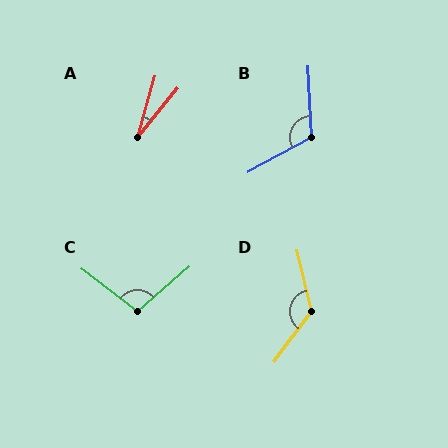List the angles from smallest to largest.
A (23°), C (101°), B (115°), D (130°).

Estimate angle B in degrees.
Approximately 115 degrees.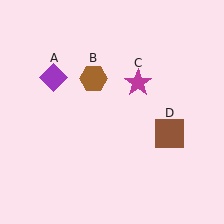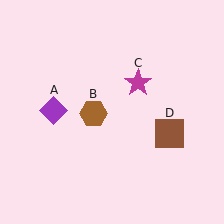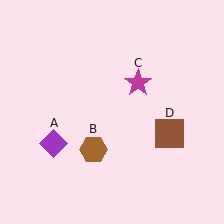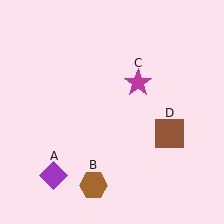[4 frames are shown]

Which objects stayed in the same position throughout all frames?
Magenta star (object C) and brown square (object D) remained stationary.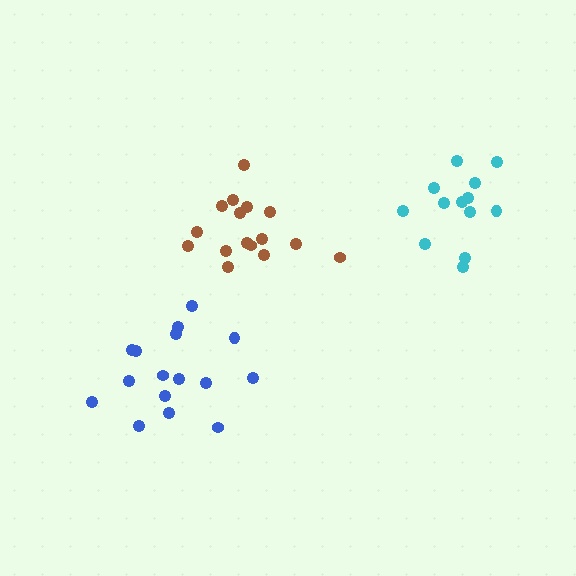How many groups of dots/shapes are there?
There are 3 groups.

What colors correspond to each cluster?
The clusters are colored: cyan, brown, blue.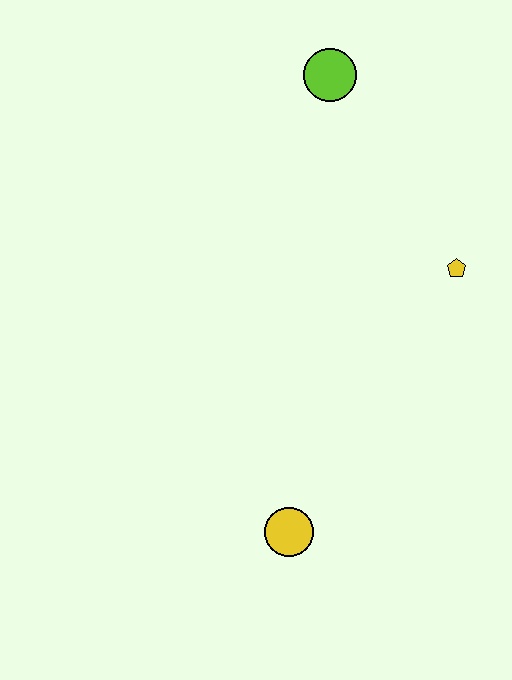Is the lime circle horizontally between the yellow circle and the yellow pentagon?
Yes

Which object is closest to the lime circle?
The yellow pentagon is closest to the lime circle.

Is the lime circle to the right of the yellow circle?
Yes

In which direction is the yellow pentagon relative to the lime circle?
The yellow pentagon is below the lime circle.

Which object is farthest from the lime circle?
The yellow circle is farthest from the lime circle.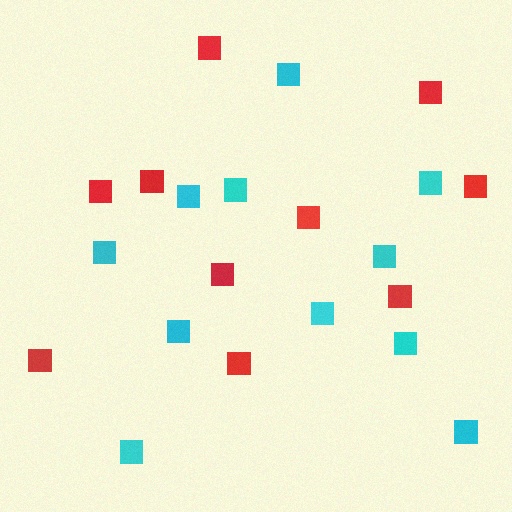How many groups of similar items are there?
There are 2 groups: one group of cyan squares (11) and one group of red squares (10).